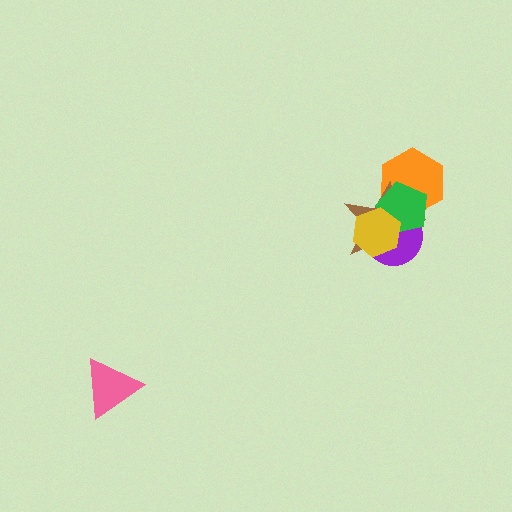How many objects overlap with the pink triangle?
0 objects overlap with the pink triangle.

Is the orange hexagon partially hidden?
Yes, it is partially covered by another shape.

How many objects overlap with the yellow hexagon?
3 objects overlap with the yellow hexagon.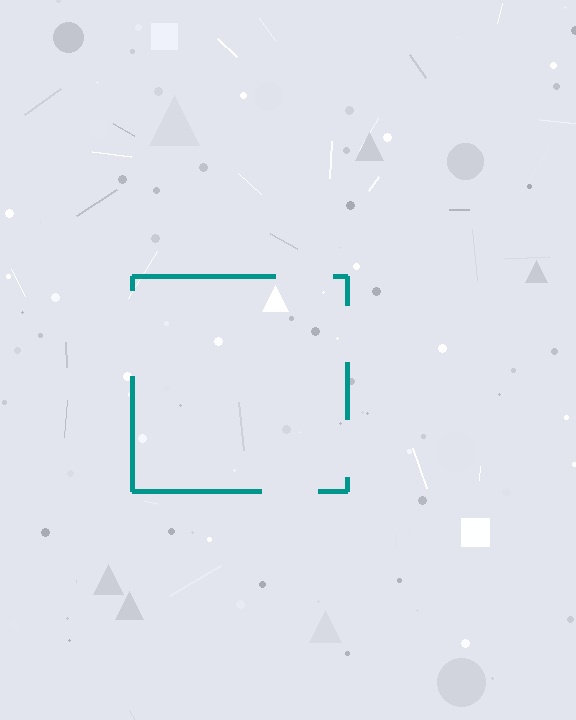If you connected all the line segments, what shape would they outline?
They would outline a square.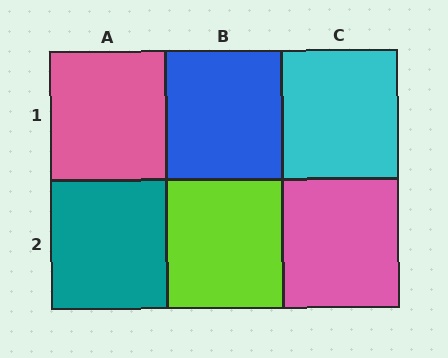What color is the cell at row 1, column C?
Cyan.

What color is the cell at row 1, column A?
Pink.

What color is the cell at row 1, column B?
Blue.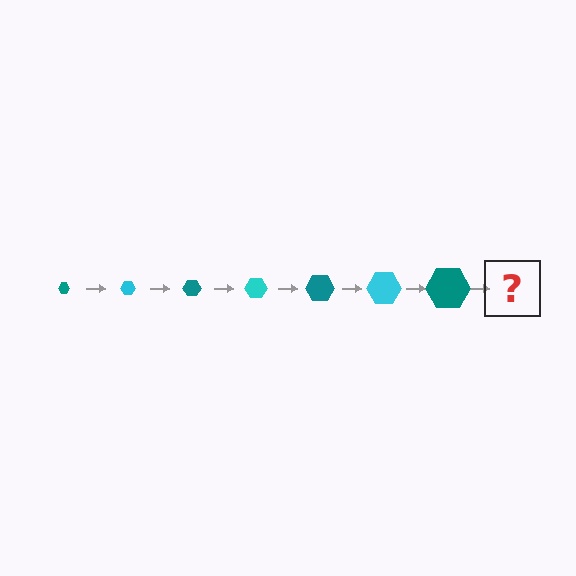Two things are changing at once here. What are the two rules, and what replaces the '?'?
The two rules are that the hexagon grows larger each step and the color cycles through teal and cyan. The '?' should be a cyan hexagon, larger than the previous one.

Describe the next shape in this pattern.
It should be a cyan hexagon, larger than the previous one.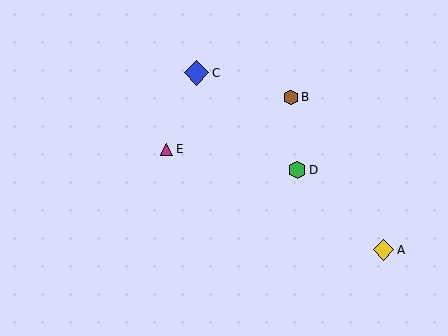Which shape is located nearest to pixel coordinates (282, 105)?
The brown hexagon (labeled B) at (291, 97) is nearest to that location.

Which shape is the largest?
The blue diamond (labeled C) is the largest.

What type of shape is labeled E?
Shape E is a magenta triangle.